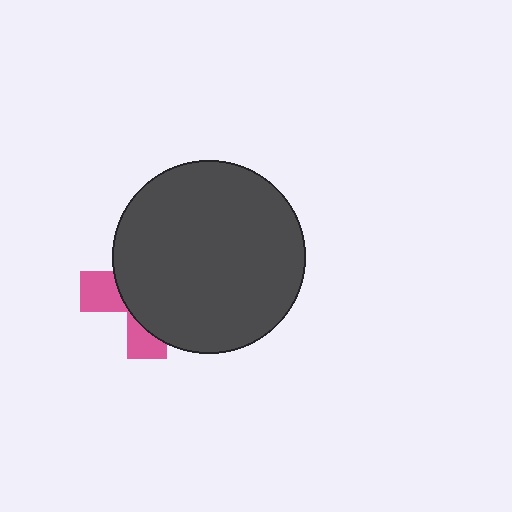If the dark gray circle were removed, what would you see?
You would see the complete pink cross.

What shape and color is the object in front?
The object in front is a dark gray circle.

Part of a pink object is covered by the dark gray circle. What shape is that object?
It is a cross.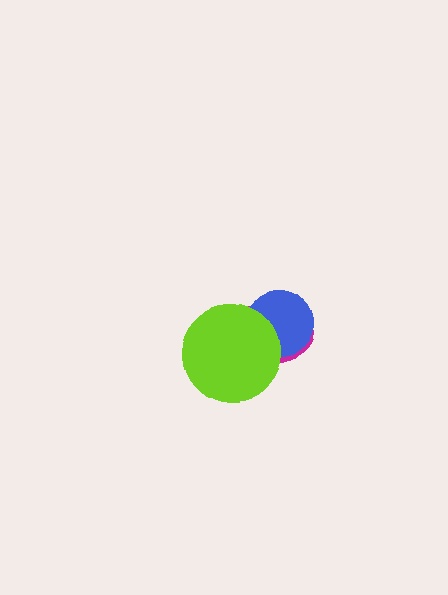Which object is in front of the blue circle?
The lime circle is in front of the blue circle.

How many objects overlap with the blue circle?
2 objects overlap with the blue circle.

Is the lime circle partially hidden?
No, no other shape covers it.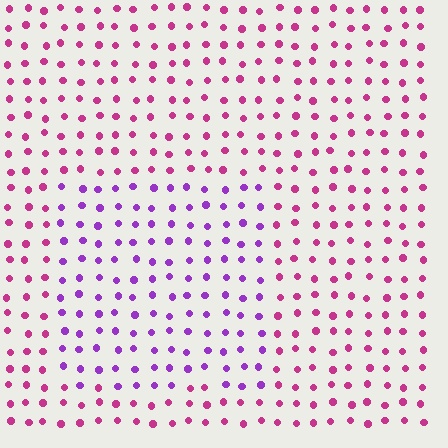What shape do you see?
I see a rectangle.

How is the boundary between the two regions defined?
The boundary is defined purely by a slight shift in hue (about 42 degrees). Spacing, size, and orientation are identical on both sides.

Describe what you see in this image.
The image is filled with small magenta elements in a uniform arrangement. A rectangle-shaped region is visible where the elements are tinted to a slightly different hue, forming a subtle color boundary.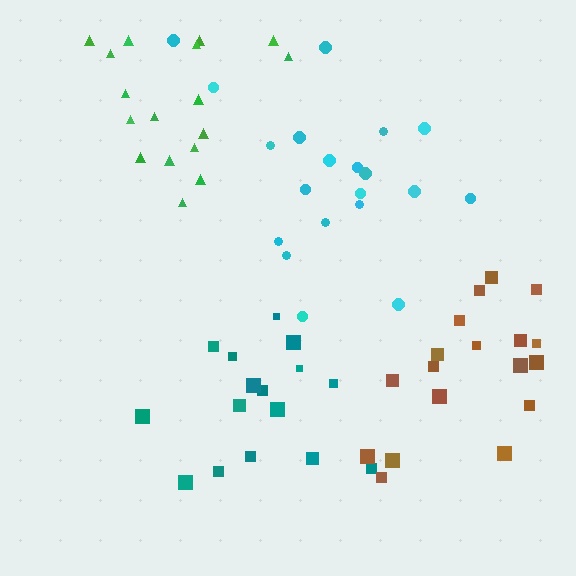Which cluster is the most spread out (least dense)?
Brown.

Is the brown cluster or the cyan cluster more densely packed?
Cyan.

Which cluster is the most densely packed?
Teal.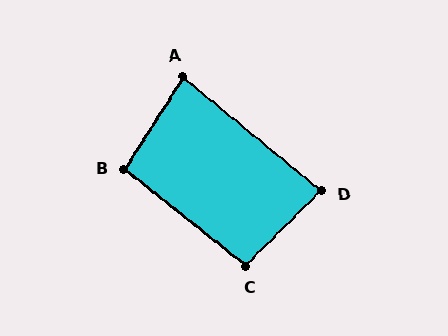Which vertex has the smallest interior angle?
A, at approximately 83 degrees.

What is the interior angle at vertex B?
Approximately 96 degrees (obtuse).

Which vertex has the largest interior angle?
C, at approximately 97 degrees.